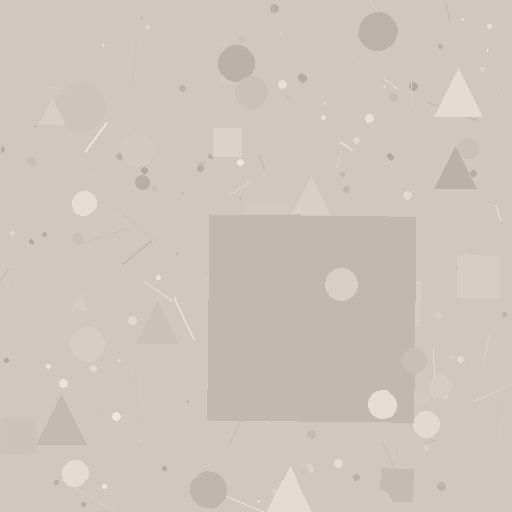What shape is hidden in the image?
A square is hidden in the image.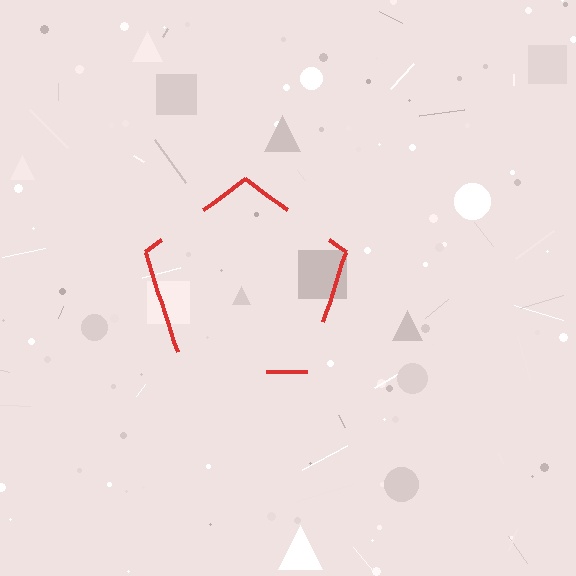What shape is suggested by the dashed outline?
The dashed outline suggests a pentagon.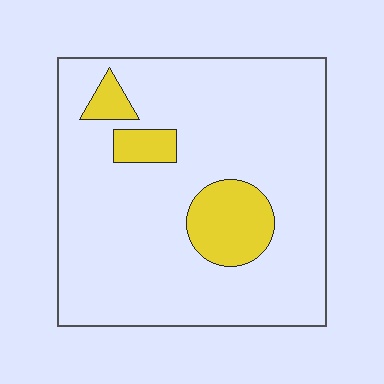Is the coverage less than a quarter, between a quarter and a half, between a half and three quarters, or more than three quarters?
Less than a quarter.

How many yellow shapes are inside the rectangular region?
3.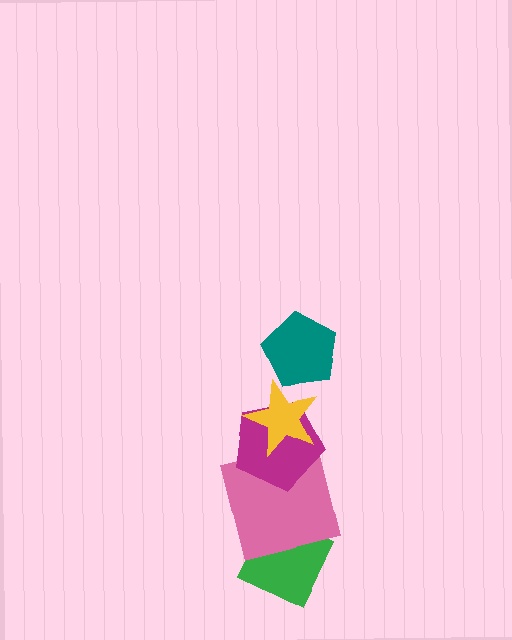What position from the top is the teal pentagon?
The teal pentagon is 1st from the top.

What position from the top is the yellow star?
The yellow star is 2nd from the top.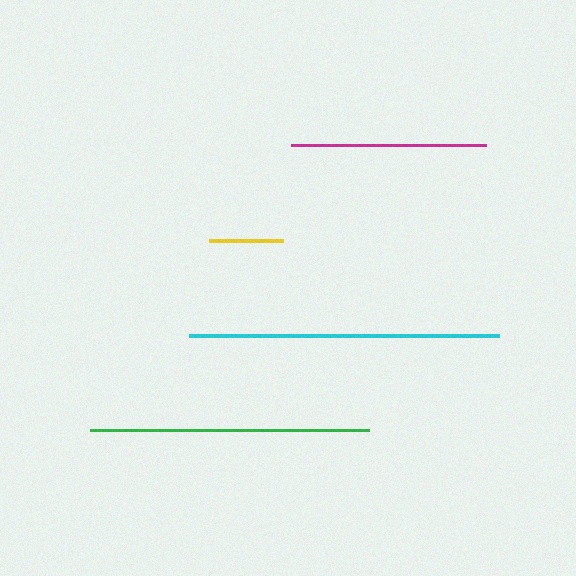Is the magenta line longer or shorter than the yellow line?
The magenta line is longer than the yellow line.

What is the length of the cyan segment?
The cyan segment is approximately 309 pixels long.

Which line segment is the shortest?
The yellow line is the shortest at approximately 74 pixels.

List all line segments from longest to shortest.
From longest to shortest: cyan, green, magenta, yellow.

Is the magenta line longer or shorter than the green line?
The green line is longer than the magenta line.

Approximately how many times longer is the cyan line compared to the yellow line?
The cyan line is approximately 4.2 times the length of the yellow line.